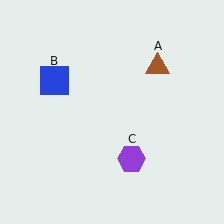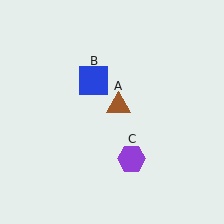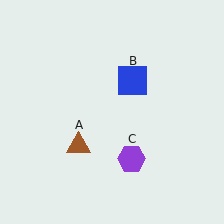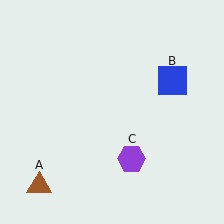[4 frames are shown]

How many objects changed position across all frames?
2 objects changed position: brown triangle (object A), blue square (object B).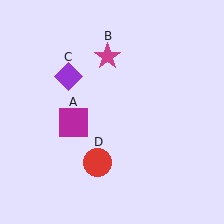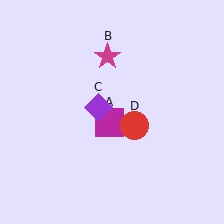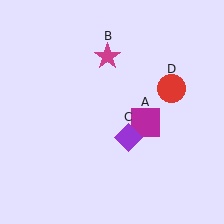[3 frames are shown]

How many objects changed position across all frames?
3 objects changed position: magenta square (object A), purple diamond (object C), red circle (object D).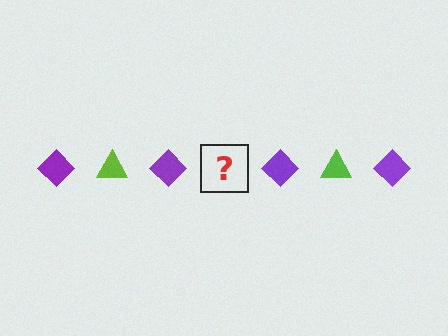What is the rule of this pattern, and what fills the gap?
The rule is that the pattern alternates between purple diamond and lime triangle. The gap should be filled with a lime triangle.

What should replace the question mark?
The question mark should be replaced with a lime triangle.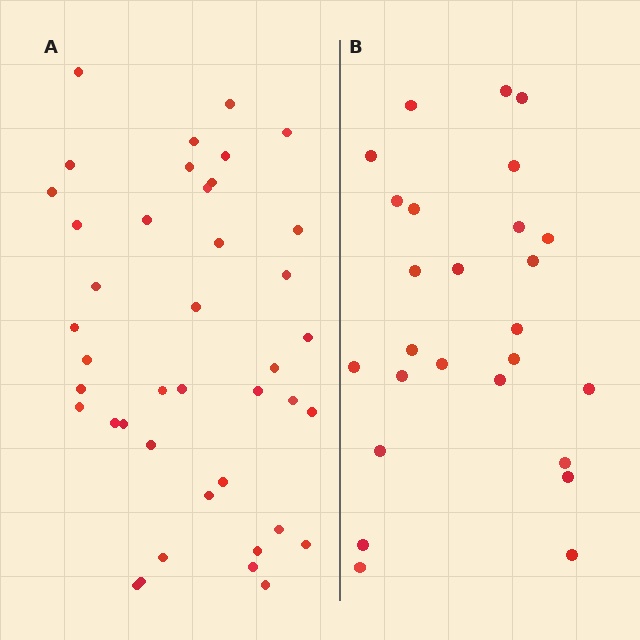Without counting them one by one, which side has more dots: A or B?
Region A (the left region) has more dots.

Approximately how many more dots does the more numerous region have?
Region A has approximately 15 more dots than region B.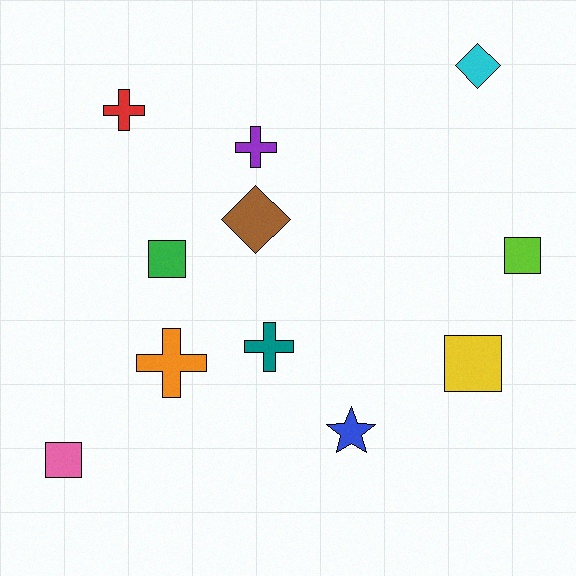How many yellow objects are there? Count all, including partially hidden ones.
There is 1 yellow object.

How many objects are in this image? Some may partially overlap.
There are 11 objects.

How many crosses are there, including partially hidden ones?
There are 4 crosses.